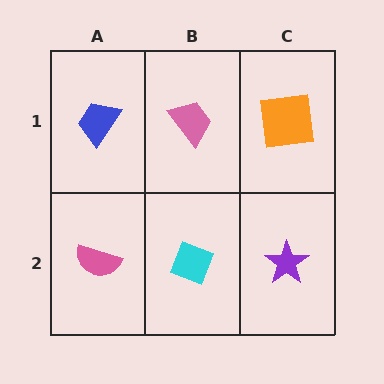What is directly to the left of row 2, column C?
A cyan diamond.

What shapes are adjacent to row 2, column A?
A blue trapezoid (row 1, column A), a cyan diamond (row 2, column B).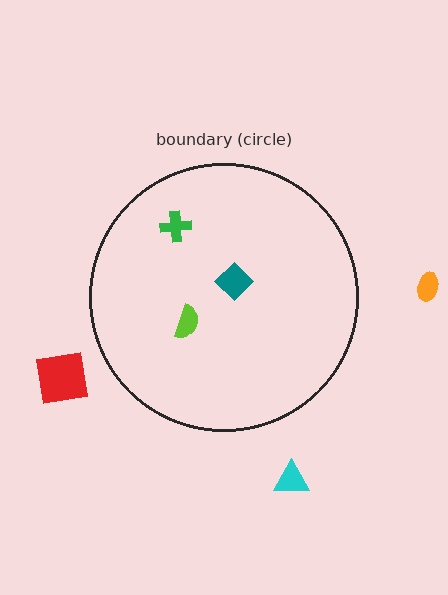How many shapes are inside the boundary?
3 inside, 3 outside.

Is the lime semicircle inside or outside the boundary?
Inside.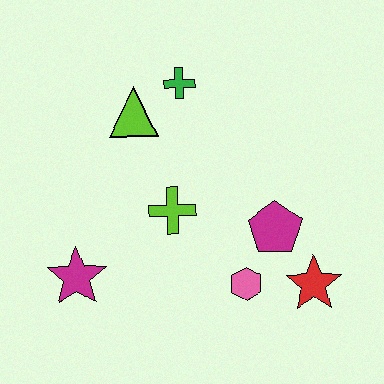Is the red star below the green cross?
Yes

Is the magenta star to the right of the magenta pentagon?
No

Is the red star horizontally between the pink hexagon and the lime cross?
No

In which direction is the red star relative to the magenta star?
The red star is to the right of the magenta star.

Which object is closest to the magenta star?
The lime cross is closest to the magenta star.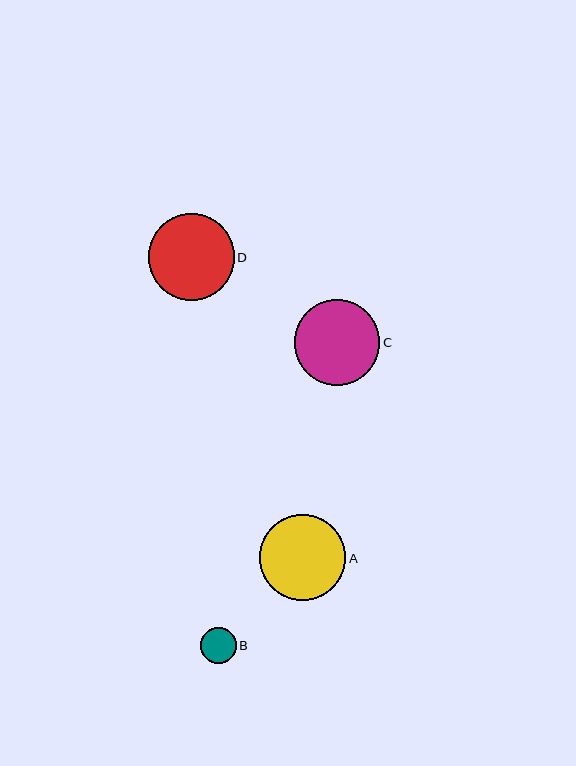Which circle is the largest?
Circle D is the largest with a size of approximately 86 pixels.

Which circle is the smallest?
Circle B is the smallest with a size of approximately 35 pixels.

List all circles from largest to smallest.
From largest to smallest: D, A, C, B.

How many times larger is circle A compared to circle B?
Circle A is approximately 2.4 times the size of circle B.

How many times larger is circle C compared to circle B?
Circle C is approximately 2.4 times the size of circle B.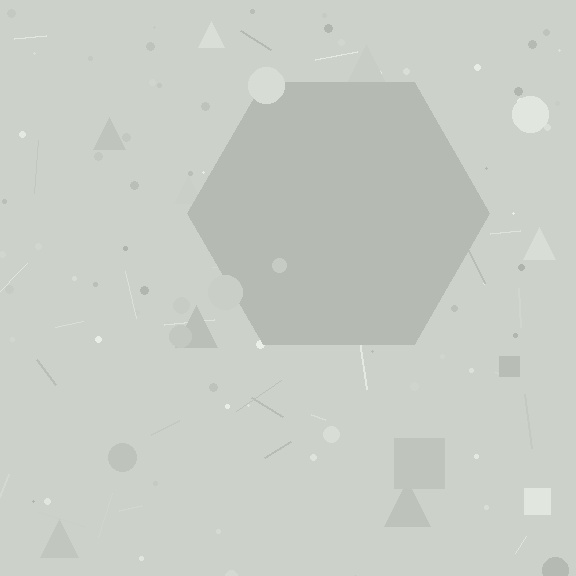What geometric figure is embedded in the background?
A hexagon is embedded in the background.